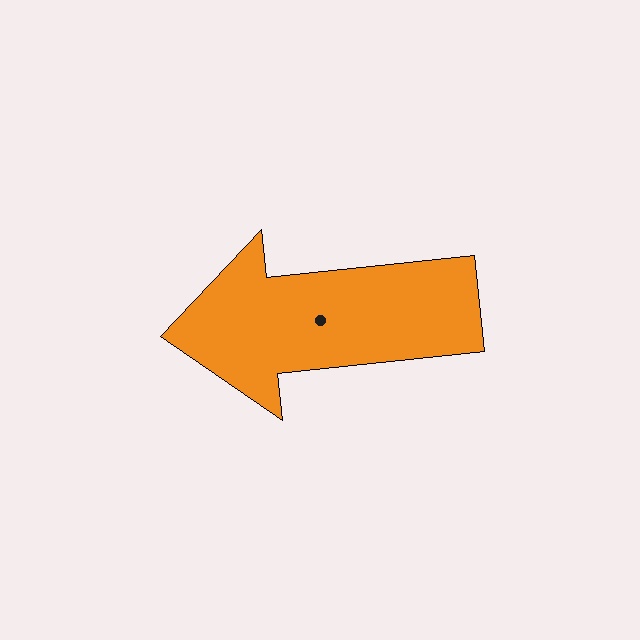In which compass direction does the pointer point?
West.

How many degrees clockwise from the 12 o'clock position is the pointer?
Approximately 264 degrees.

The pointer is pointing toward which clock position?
Roughly 9 o'clock.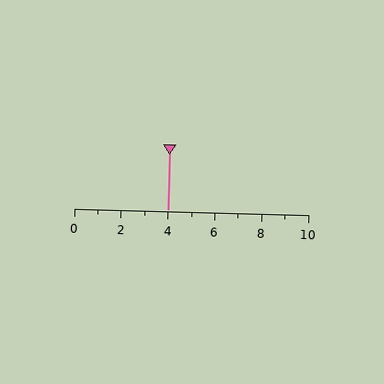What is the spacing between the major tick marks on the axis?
The major ticks are spaced 2 apart.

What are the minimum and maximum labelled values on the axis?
The axis runs from 0 to 10.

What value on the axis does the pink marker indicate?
The marker indicates approximately 4.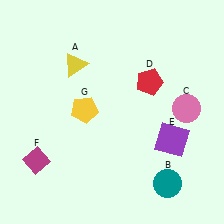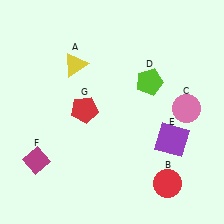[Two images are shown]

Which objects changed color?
B changed from teal to red. D changed from red to lime. G changed from yellow to red.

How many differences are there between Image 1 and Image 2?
There are 3 differences between the two images.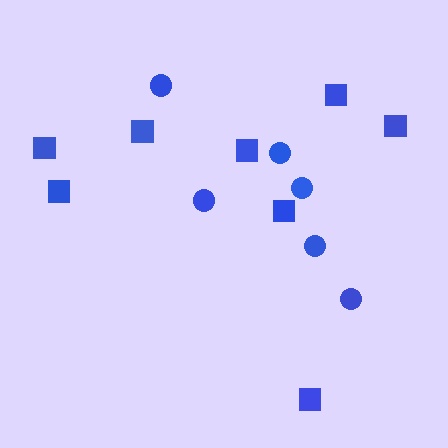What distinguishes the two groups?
There are 2 groups: one group of circles (6) and one group of squares (8).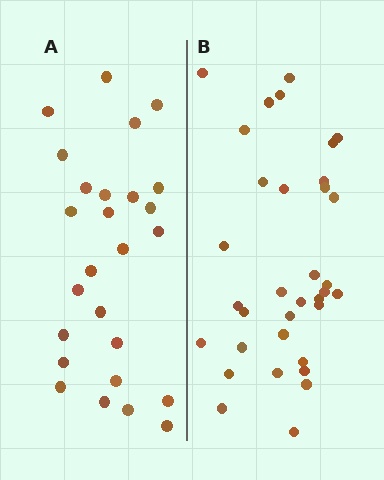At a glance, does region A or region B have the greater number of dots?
Region B (the right region) has more dots.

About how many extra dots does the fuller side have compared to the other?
Region B has roughly 8 or so more dots than region A.